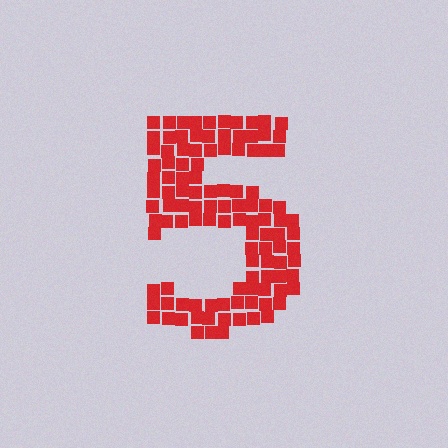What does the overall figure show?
The overall figure shows the digit 5.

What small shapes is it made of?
It is made of small squares.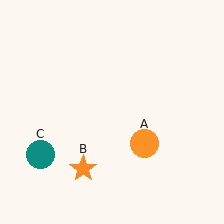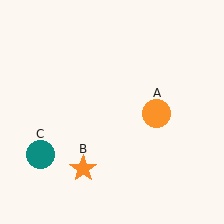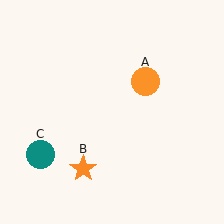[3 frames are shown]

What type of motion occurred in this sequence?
The orange circle (object A) rotated counterclockwise around the center of the scene.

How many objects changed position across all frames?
1 object changed position: orange circle (object A).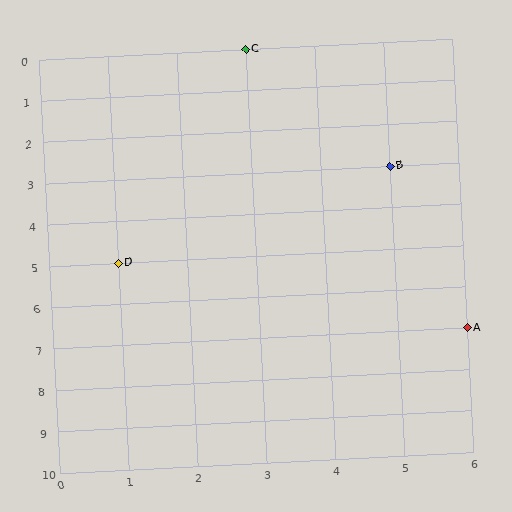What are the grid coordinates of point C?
Point C is at grid coordinates (3, 0).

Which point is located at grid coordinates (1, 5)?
Point D is at (1, 5).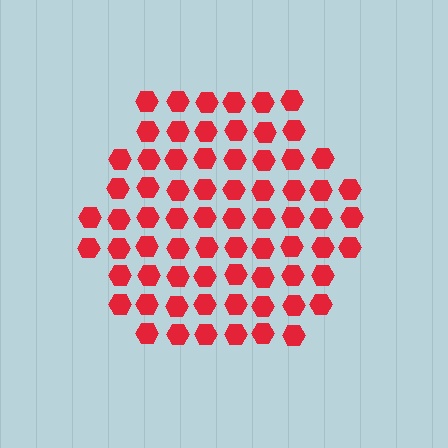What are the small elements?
The small elements are hexagons.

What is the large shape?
The large shape is a hexagon.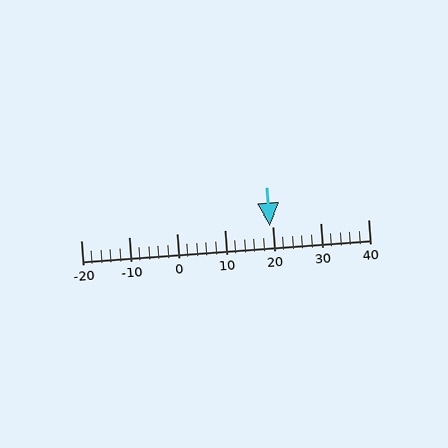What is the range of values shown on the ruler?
The ruler shows values from -20 to 40.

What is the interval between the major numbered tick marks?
The major tick marks are spaced 10 units apart.